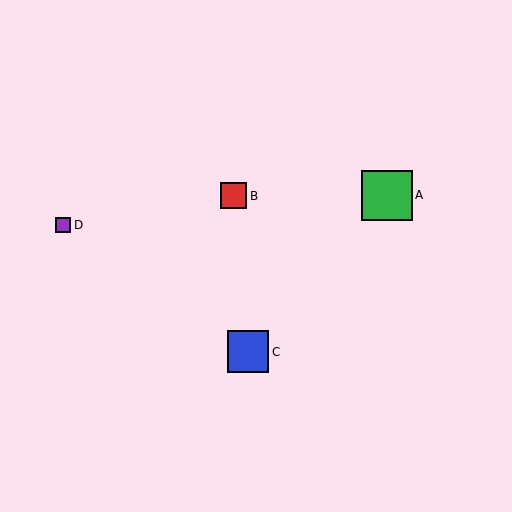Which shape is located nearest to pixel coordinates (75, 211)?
The purple square (labeled D) at (63, 225) is nearest to that location.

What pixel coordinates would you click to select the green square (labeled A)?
Click at (387, 195) to select the green square A.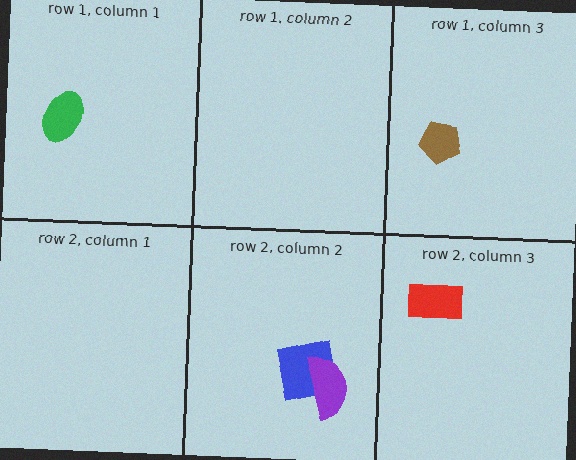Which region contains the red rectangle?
The row 2, column 3 region.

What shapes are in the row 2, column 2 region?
The blue square, the purple semicircle.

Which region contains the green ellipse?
The row 1, column 1 region.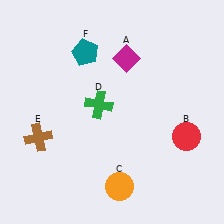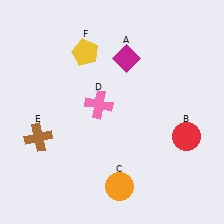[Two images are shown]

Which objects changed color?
D changed from green to pink. F changed from teal to yellow.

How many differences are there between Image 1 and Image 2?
There are 2 differences between the two images.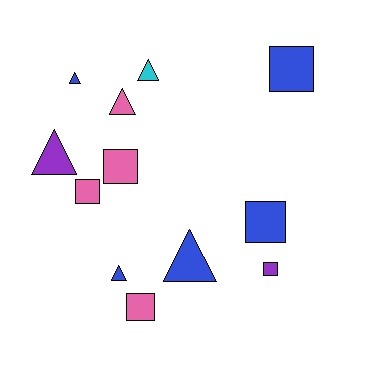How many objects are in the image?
There are 12 objects.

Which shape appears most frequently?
Square, with 6 objects.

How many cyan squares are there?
There are no cyan squares.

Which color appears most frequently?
Blue, with 5 objects.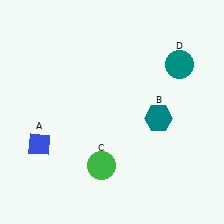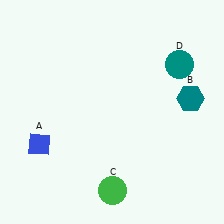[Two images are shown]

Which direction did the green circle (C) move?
The green circle (C) moved down.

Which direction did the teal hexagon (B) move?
The teal hexagon (B) moved right.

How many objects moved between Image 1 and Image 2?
2 objects moved between the two images.